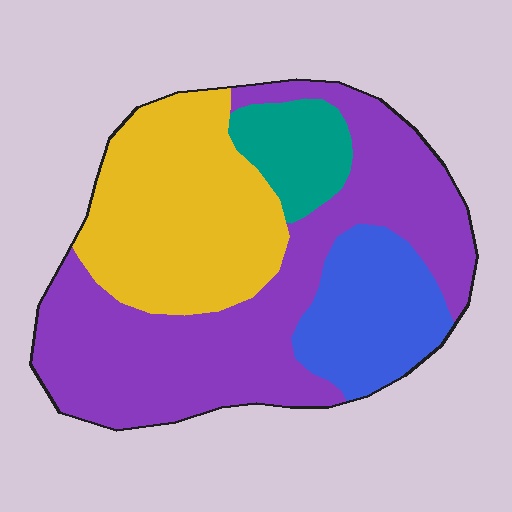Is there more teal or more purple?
Purple.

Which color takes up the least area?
Teal, at roughly 10%.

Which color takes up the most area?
Purple, at roughly 45%.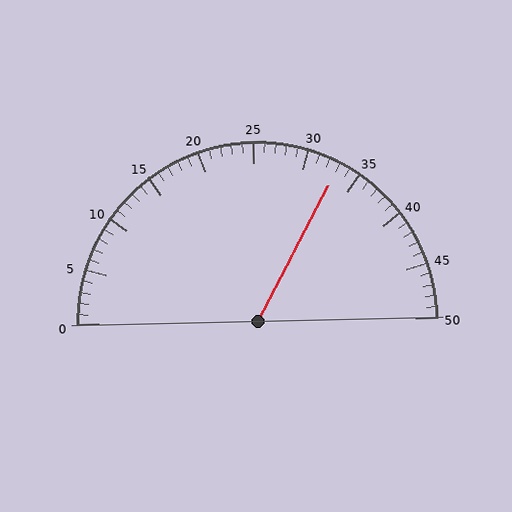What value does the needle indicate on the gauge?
The needle indicates approximately 33.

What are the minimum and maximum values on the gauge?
The gauge ranges from 0 to 50.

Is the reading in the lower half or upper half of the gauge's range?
The reading is in the upper half of the range (0 to 50).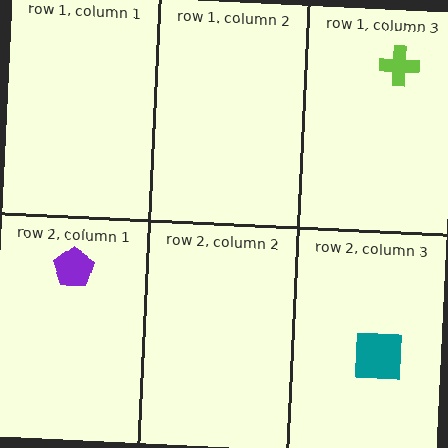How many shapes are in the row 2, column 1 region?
1.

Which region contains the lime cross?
The row 1, column 3 region.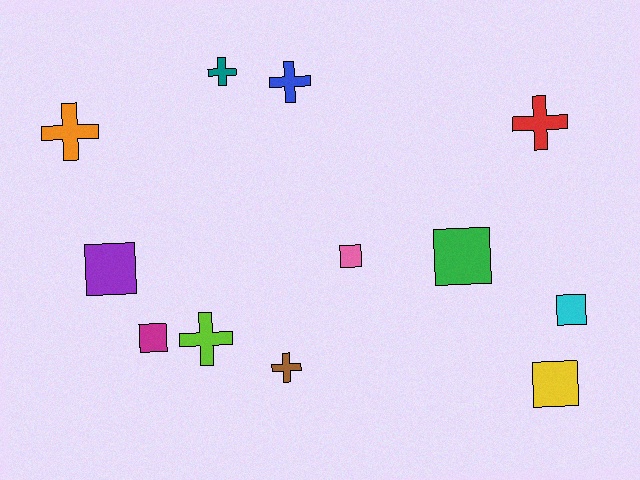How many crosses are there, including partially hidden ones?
There are 6 crosses.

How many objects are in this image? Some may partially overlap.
There are 12 objects.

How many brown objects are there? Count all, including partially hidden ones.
There is 1 brown object.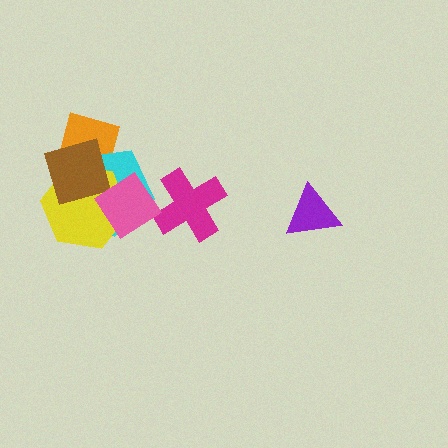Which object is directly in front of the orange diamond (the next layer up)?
The cyan pentagon is directly in front of the orange diamond.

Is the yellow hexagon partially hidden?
Yes, it is partially covered by another shape.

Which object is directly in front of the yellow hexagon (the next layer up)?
The brown diamond is directly in front of the yellow hexagon.